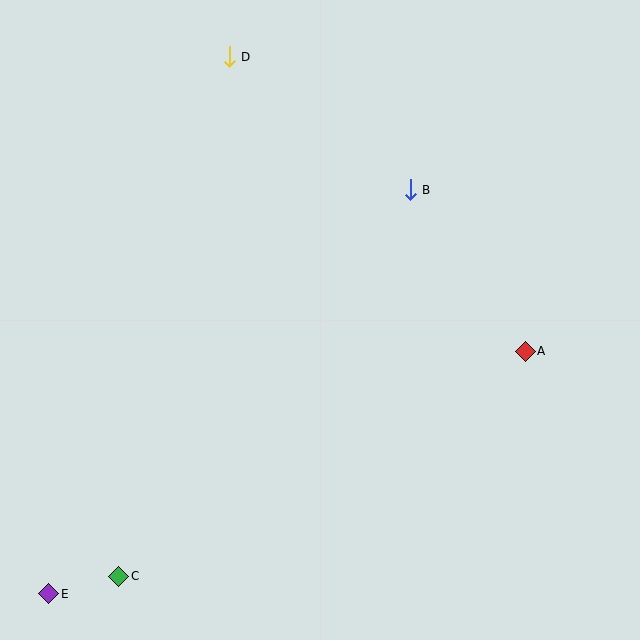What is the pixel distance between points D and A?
The distance between D and A is 418 pixels.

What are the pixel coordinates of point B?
Point B is at (410, 190).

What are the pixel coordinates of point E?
Point E is at (49, 594).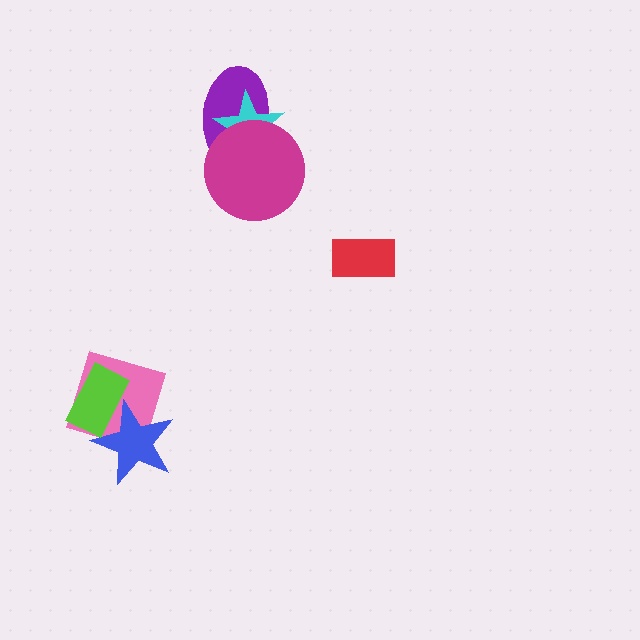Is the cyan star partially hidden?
Yes, it is partially covered by another shape.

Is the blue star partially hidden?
Yes, it is partially covered by another shape.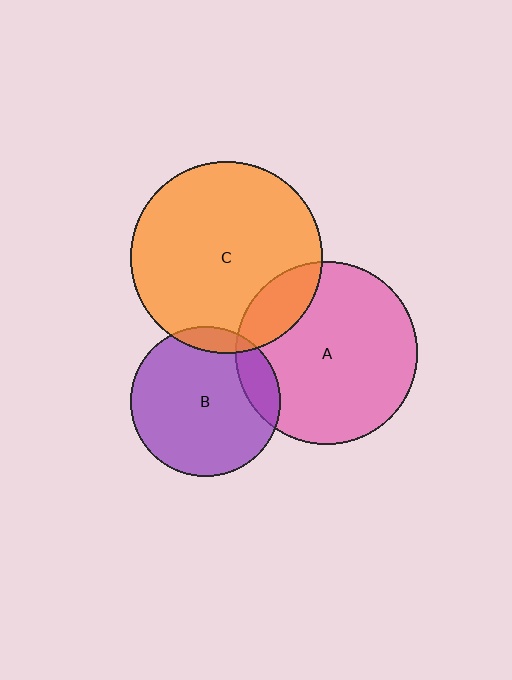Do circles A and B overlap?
Yes.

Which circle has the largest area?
Circle C (orange).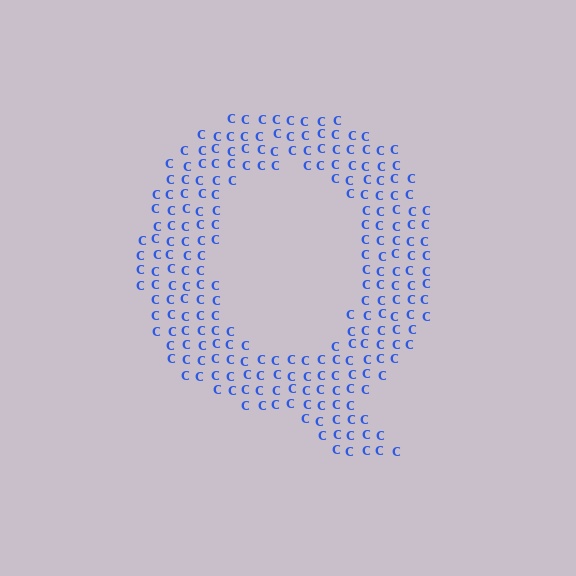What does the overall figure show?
The overall figure shows the letter Q.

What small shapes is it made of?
It is made of small letter C's.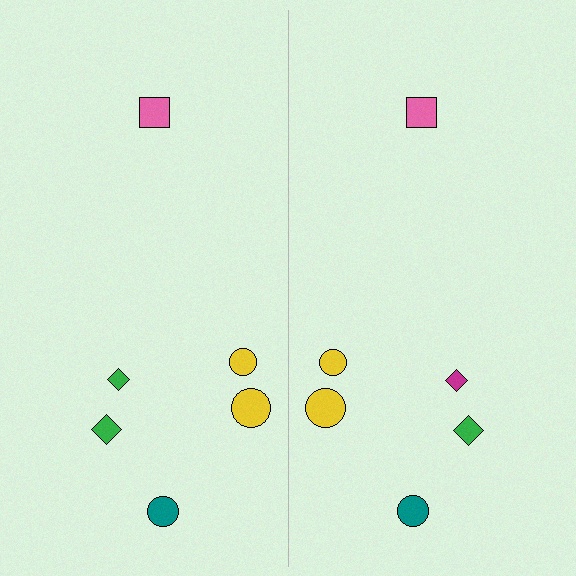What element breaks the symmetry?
The magenta diamond on the right side breaks the symmetry — its mirror counterpart is green.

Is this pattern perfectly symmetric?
No, the pattern is not perfectly symmetric. The magenta diamond on the right side breaks the symmetry — its mirror counterpart is green.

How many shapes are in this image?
There are 12 shapes in this image.